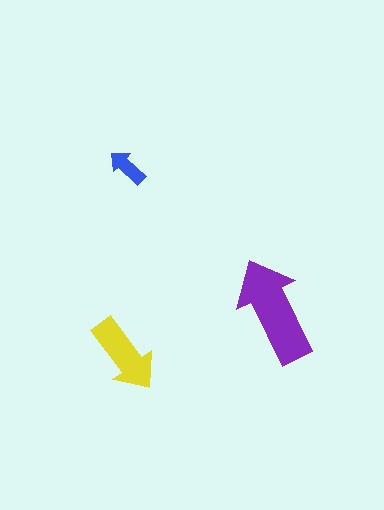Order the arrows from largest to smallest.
the purple one, the yellow one, the blue one.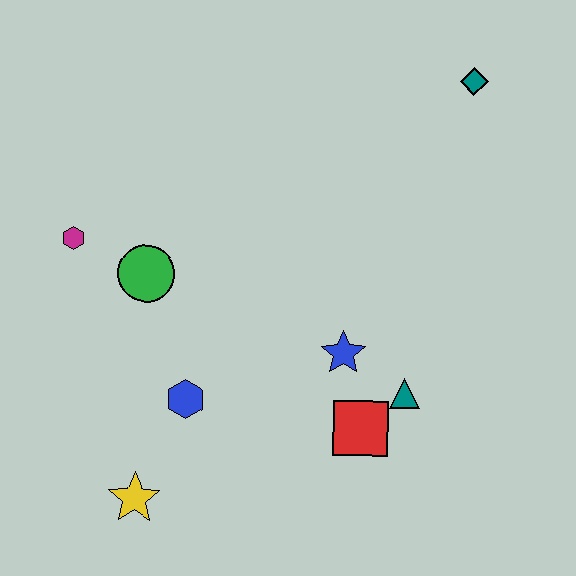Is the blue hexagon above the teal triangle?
No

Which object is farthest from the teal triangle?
The magenta hexagon is farthest from the teal triangle.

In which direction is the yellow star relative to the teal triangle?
The yellow star is to the left of the teal triangle.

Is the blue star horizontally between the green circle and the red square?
Yes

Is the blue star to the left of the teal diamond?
Yes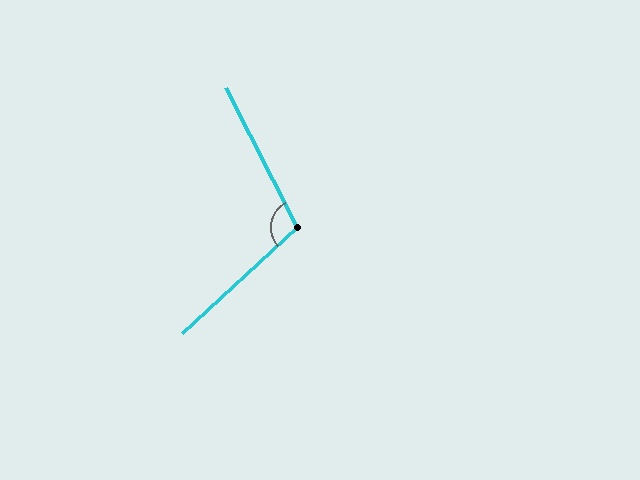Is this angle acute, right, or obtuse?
It is obtuse.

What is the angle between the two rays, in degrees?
Approximately 106 degrees.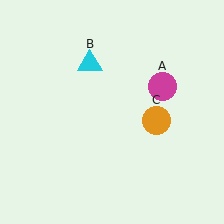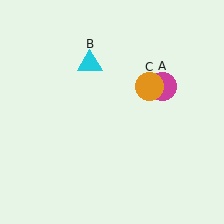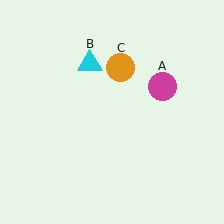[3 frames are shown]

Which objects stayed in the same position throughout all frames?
Magenta circle (object A) and cyan triangle (object B) remained stationary.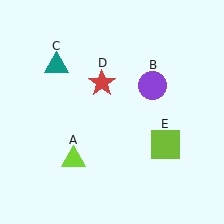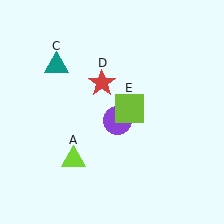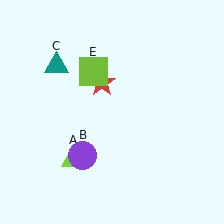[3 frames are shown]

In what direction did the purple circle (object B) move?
The purple circle (object B) moved down and to the left.